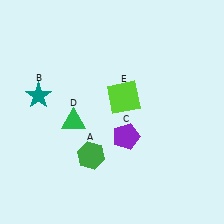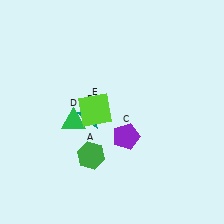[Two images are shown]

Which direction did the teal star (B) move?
The teal star (B) moved right.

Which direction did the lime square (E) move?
The lime square (E) moved left.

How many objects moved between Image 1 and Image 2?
2 objects moved between the two images.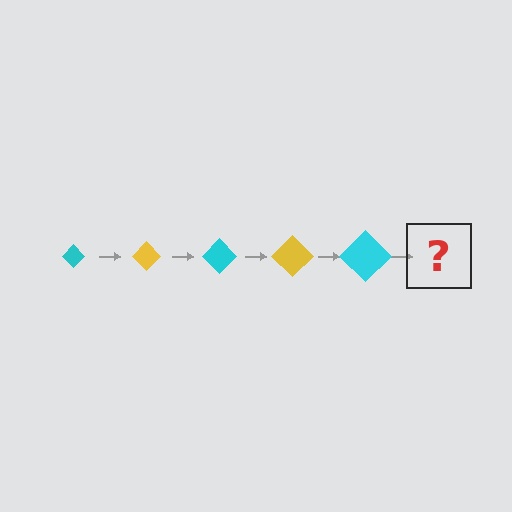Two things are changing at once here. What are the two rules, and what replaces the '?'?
The two rules are that the diamond grows larger each step and the color cycles through cyan and yellow. The '?' should be a yellow diamond, larger than the previous one.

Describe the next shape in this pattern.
It should be a yellow diamond, larger than the previous one.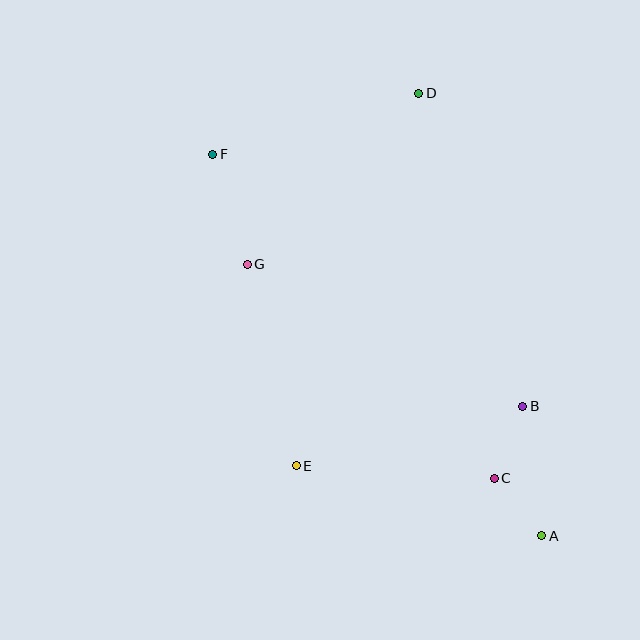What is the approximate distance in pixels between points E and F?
The distance between E and F is approximately 323 pixels.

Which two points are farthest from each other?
Points A and F are farthest from each other.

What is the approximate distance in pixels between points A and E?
The distance between A and E is approximately 255 pixels.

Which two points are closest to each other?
Points A and C are closest to each other.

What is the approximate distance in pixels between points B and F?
The distance between B and F is approximately 400 pixels.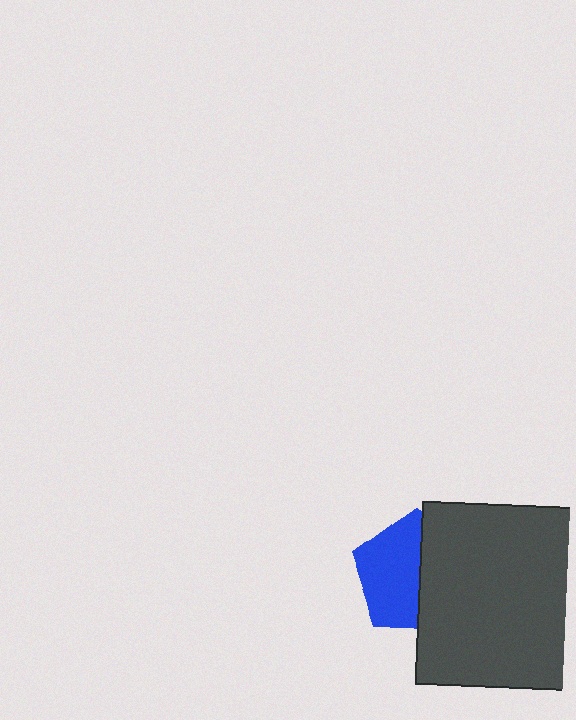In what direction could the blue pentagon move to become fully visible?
The blue pentagon could move left. That would shift it out from behind the dark gray square entirely.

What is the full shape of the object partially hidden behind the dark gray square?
The partially hidden object is a blue pentagon.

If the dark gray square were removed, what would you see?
You would see the complete blue pentagon.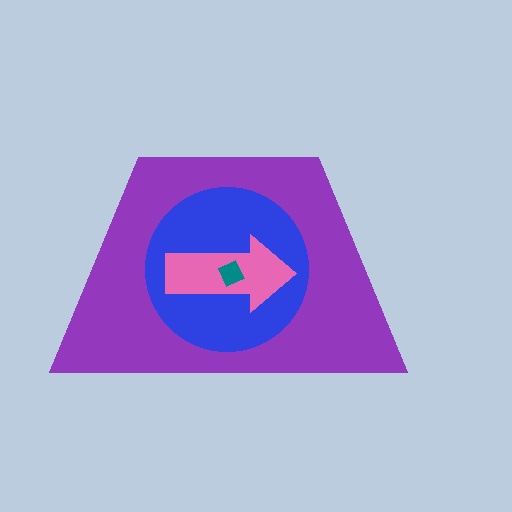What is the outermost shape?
The purple trapezoid.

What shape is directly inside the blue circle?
The pink arrow.